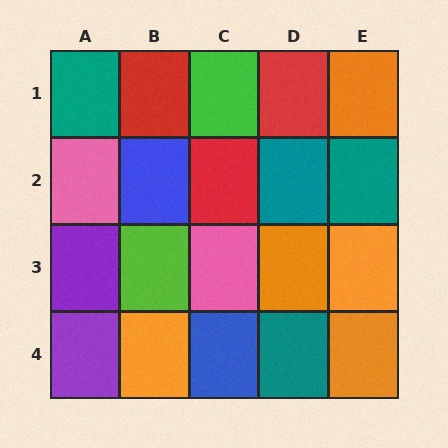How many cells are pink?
2 cells are pink.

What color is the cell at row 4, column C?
Blue.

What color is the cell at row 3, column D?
Orange.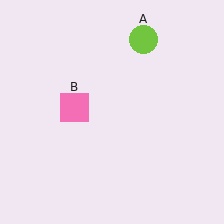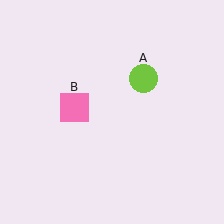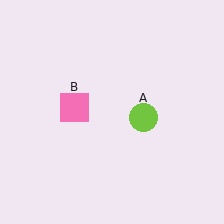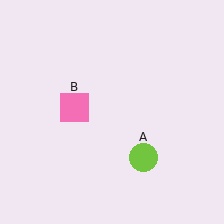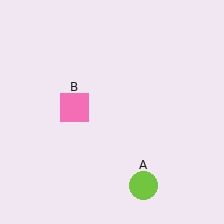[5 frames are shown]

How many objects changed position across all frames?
1 object changed position: lime circle (object A).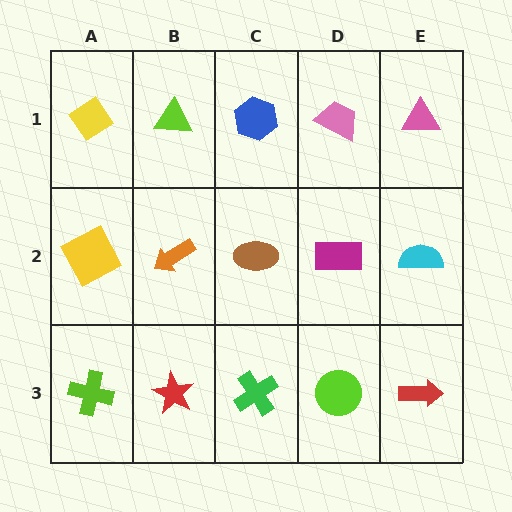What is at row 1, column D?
A pink trapezoid.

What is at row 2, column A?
A yellow square.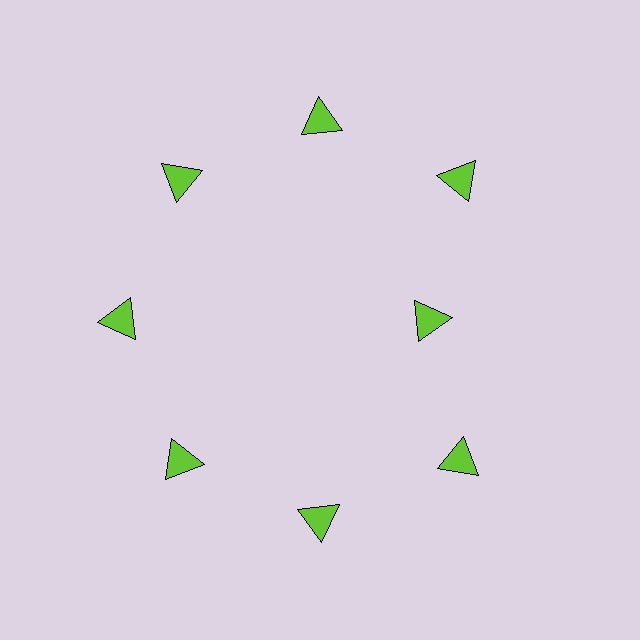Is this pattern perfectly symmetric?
No. The 8 lime triangles are arranged in a ring, but one element near the 3 o'clock position is pulled inward toward the center, breaking the 8-fold rotational symmetry.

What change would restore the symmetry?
The symmetry would be restored by moving it outward, back onto the ring so that all 8 triangles sit at equal angles and equal distance from the center.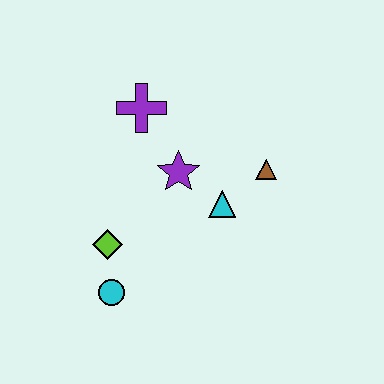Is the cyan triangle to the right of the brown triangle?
No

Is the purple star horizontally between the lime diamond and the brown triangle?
Yes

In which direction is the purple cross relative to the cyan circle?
The purple cross is above the cyan circle.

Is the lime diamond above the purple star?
No